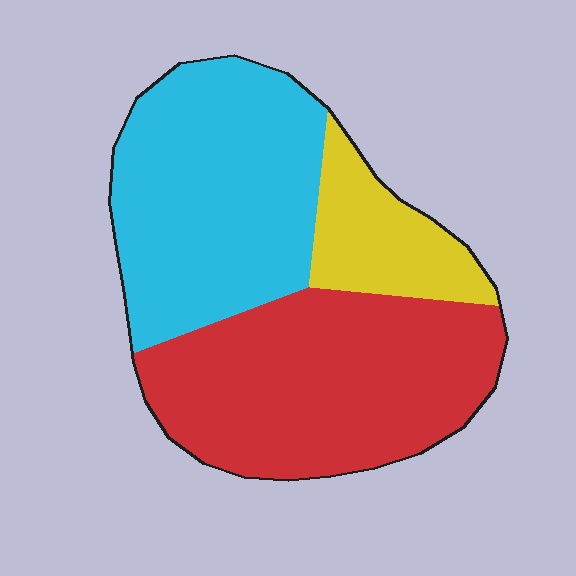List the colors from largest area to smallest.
From largest to smallest: red, cyan, yellow.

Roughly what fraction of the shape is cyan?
Cyan takes up about two fifths (2/5) of the shape.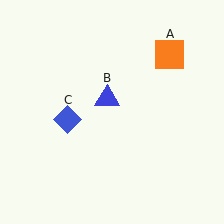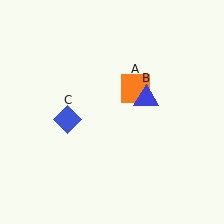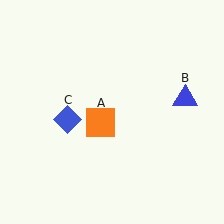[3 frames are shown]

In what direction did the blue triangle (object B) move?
The blue triangle (object B) moved right.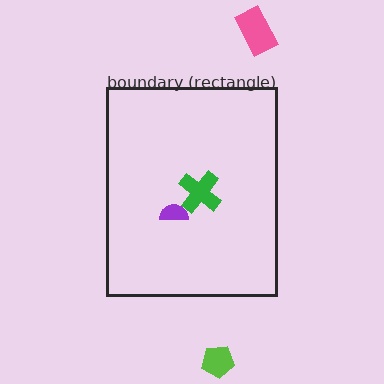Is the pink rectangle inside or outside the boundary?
Outside.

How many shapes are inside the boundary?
2 inside, 2 outside.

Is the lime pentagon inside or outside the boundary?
Outside.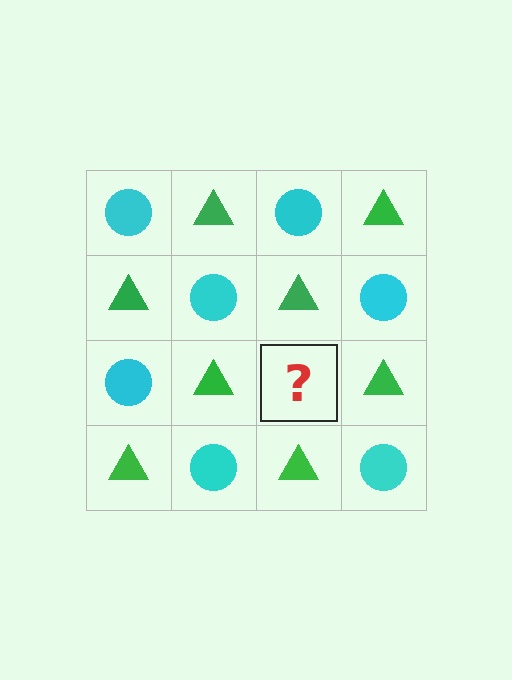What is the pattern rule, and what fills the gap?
The rule is that it alternates cyan circle and green triangle in a checkerboard pattern. The gap should be filled with a cyan circle.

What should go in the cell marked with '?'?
The missing cell should contain a cyan circle.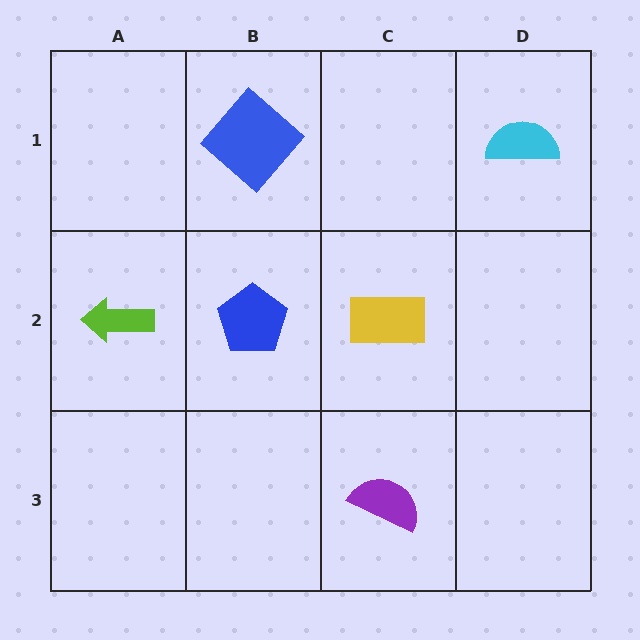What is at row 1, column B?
A blue diamond.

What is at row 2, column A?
A lime arrow.